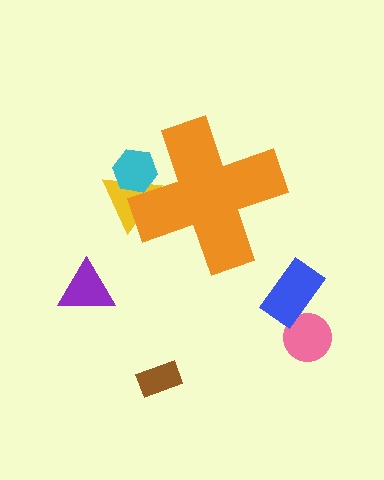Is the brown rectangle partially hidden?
No, the brown rectangle is fully visible.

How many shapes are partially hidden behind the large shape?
2 shapes are partially hidden.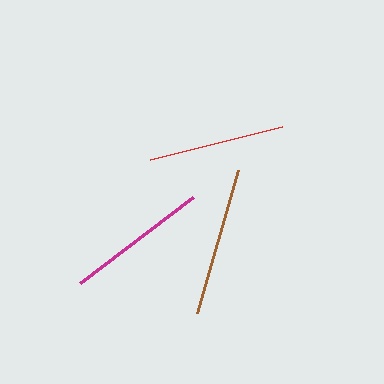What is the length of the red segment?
The red segment is approximately 136 pixels long.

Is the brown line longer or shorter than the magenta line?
The brown line is longer than the magenta line.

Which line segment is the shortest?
The red line is the shortest at approximately 136 pixels.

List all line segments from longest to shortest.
From longest to shortest: brown, magenta, red.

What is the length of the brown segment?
The brown segment is approximately 149 pixels long.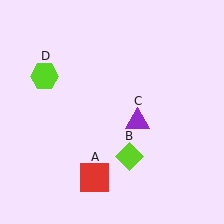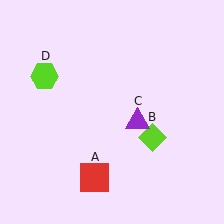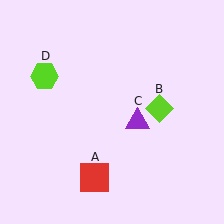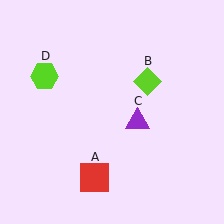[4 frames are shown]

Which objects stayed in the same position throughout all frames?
Red square (object A) and purple triangle (object C) and lime hexagon (object D) remained stationary.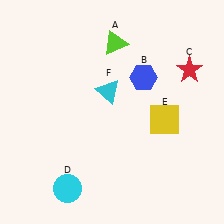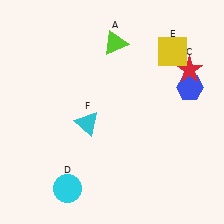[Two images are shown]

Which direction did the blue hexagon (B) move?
The blue hexagon (B) moved right.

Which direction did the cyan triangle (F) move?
The cyan triangle (F) moved down.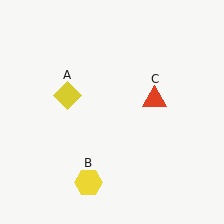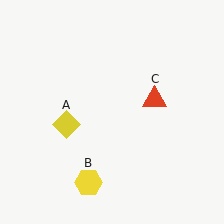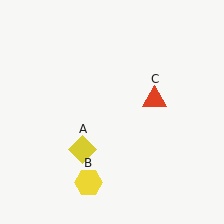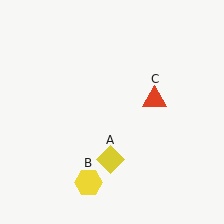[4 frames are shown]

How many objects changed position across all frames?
1 object changed position: yellow diamond (object A).